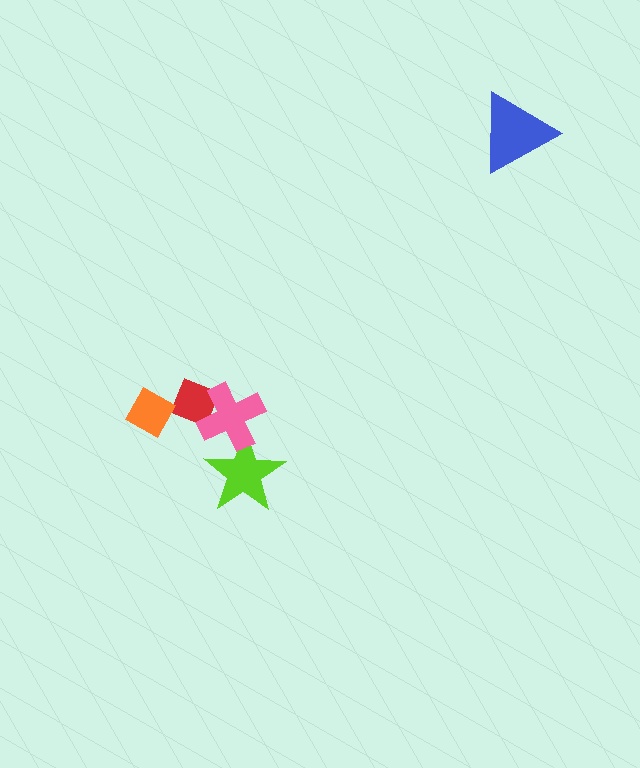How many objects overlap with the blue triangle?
0 objects overlap with the blue triangle.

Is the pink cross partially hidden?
No, no other shape covers it.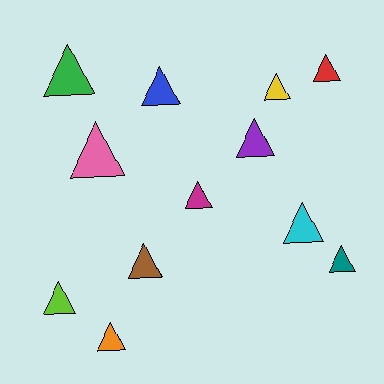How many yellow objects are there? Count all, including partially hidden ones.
There is 1 yellow object.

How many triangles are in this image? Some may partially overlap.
There are 12 triangles.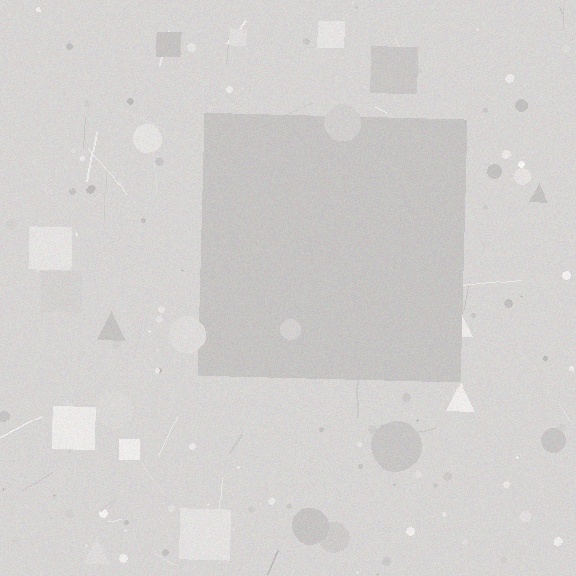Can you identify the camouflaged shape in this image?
The camouflaged shape is a square.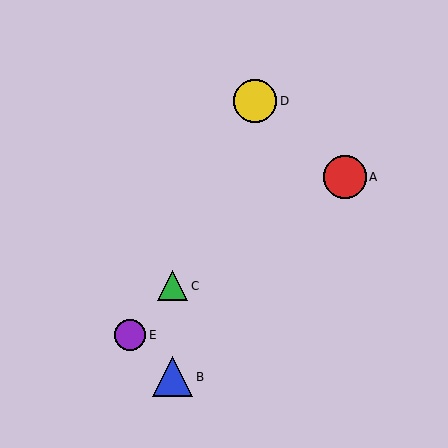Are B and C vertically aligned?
Yes, both are at x≈173.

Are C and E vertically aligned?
No, C is at x≈173 and E is at x≈130.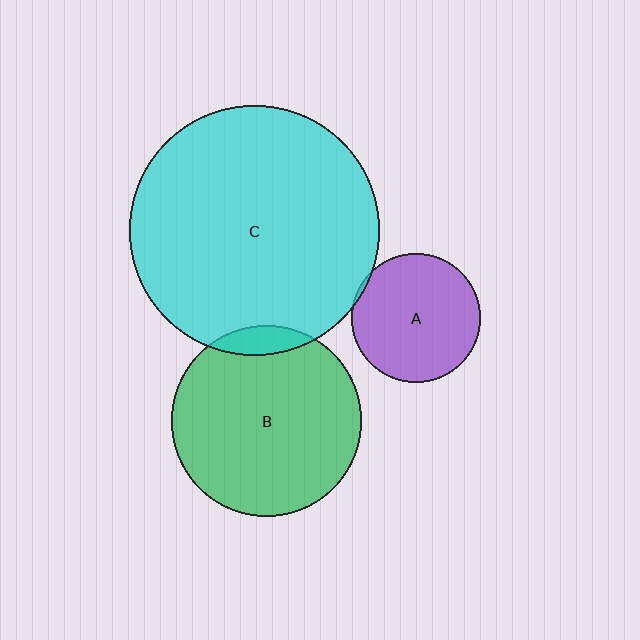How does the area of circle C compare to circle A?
Approximately 3.7 times.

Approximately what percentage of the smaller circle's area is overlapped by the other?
Approximately 5%.